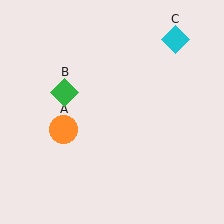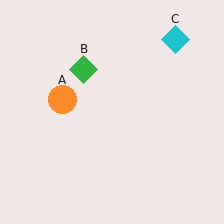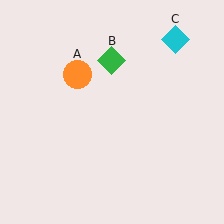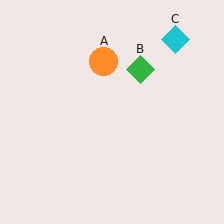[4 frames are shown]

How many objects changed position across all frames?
2 objects changed position: orange circle (object A), green diamond (object B).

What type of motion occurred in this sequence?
The orange circle (object A), green diamond (object B) rotated clockwise around the center of the scene.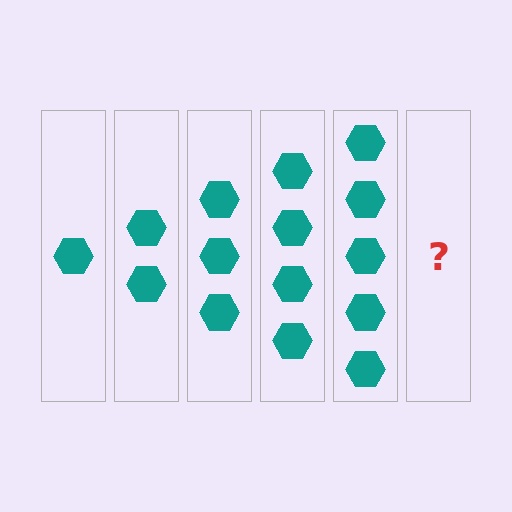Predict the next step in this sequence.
The next step is 6 hexagons.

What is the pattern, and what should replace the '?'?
The pattern is that each step adds one more hexagon. The '?' should be 6 hexagons.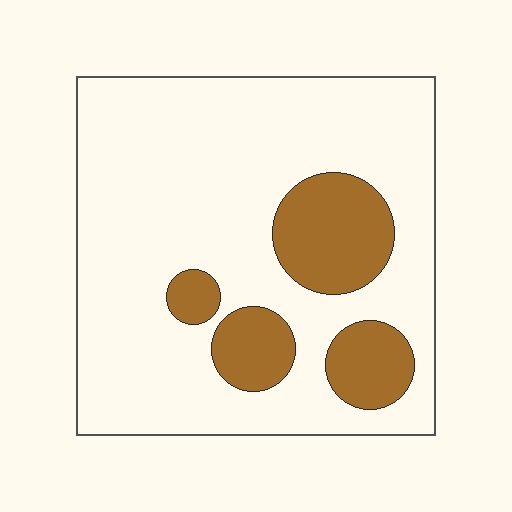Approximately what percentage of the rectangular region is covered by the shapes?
Approximately 20%.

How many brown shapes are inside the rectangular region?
4.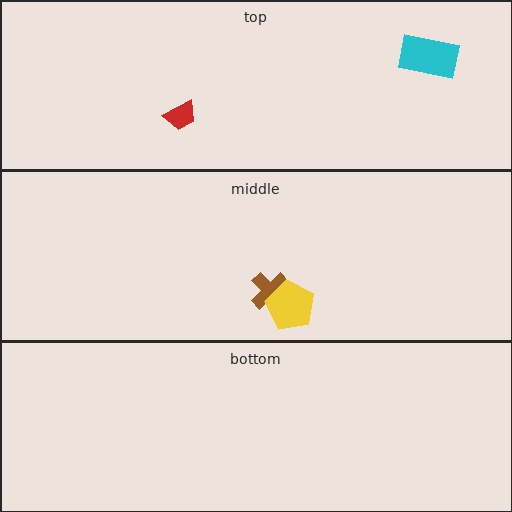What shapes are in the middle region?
The brown cross, the yellow pentagon.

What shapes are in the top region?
The cyan rectangle, the red trapezoid.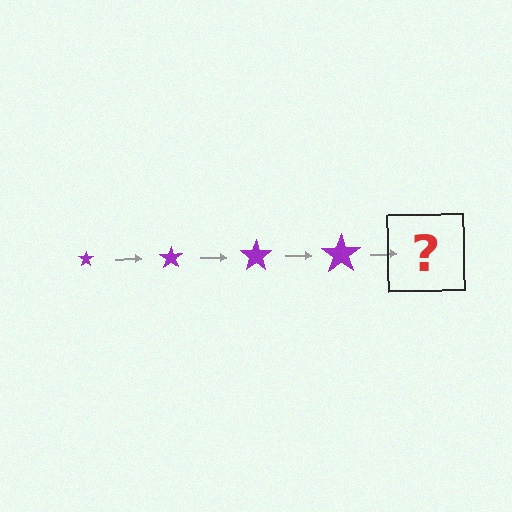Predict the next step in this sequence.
The next step is a purple star, larger than the previous one.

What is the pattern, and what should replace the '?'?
The pattern is that the star gets progressively larger each step. The '?' should be a purple star, larger than the previous one.